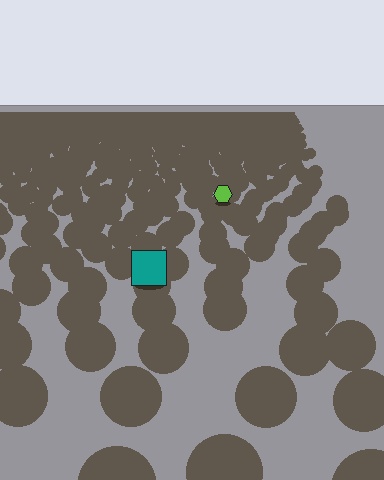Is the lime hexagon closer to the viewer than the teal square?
No. The teal square is closer — you can tell from the texture gradient: the ground texture is coarser near it.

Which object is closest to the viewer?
The teal square is closest. The texture marks near it are larger and more spread out.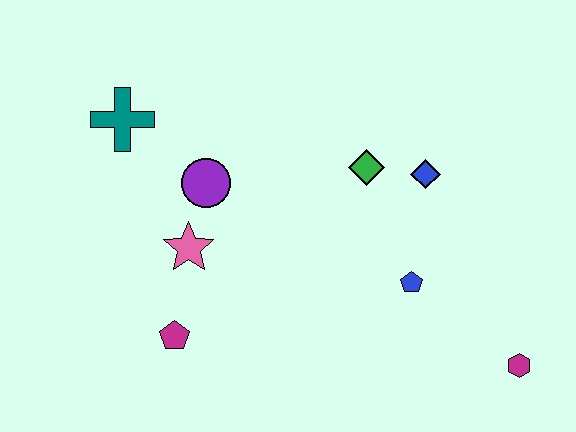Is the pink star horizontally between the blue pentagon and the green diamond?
No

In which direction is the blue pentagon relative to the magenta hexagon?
The blue pentagon is to the left of the magenta hexagon.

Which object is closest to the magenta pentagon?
The pink star is closest to the magenta pentagon.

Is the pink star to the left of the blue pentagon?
Yes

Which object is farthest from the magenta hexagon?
The teal cross is farthest from the magenta hexagon.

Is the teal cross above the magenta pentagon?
Yes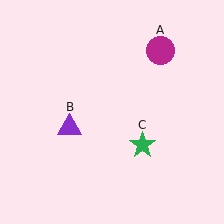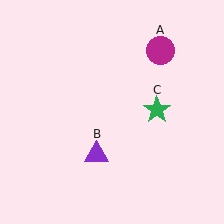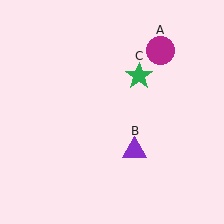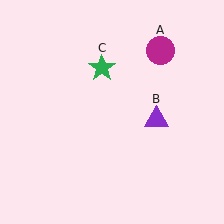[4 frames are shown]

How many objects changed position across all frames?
2 objects changed position: purple triangle (object B), green star (object C).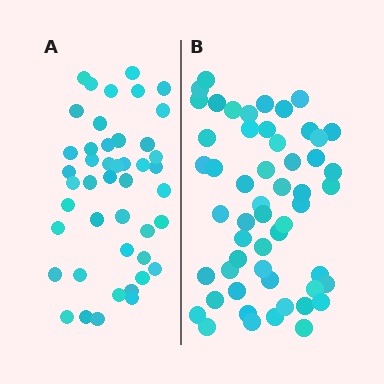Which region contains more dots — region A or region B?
Region B (the right region) has more dots.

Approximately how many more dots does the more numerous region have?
Region B has roughly 8 or so more dots than region A.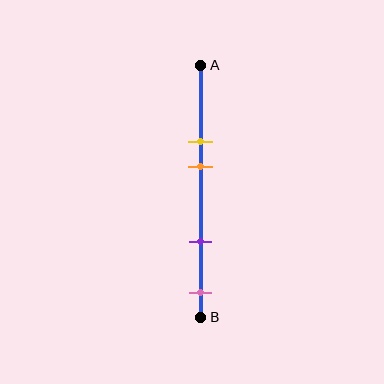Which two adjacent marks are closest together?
The yellow and orange marks are the closest adjacent pair.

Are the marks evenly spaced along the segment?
No, the marks are not evenly spaced.